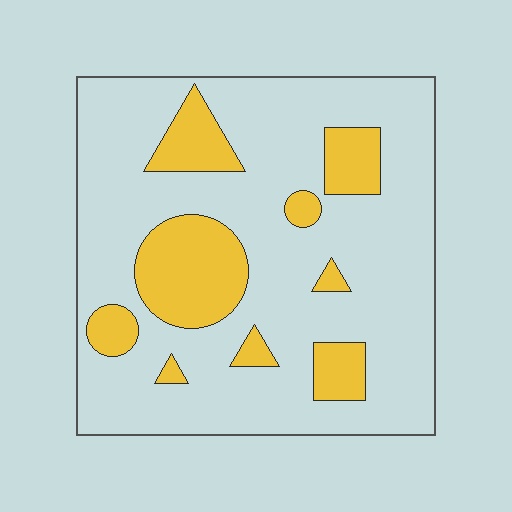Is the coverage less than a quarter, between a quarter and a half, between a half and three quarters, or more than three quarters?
Less than a quarter.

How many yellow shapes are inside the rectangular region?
9.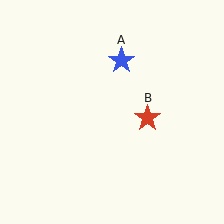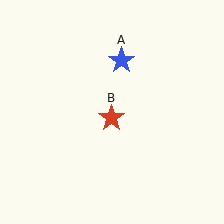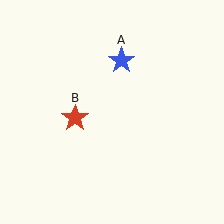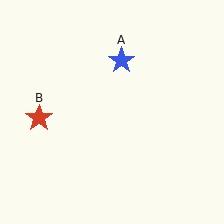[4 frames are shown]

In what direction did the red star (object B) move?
The red star (object B) moved left.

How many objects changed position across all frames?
1 object changed position: red star (object B).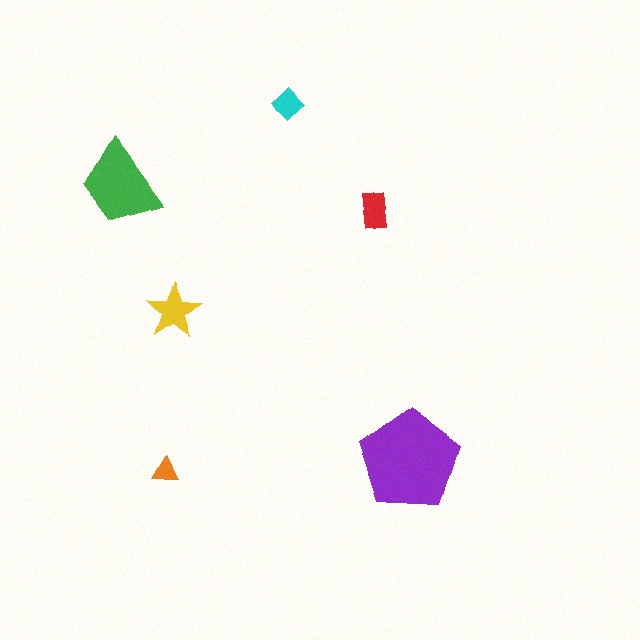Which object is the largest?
The purple pentagon.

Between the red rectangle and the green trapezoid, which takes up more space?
The green trapezoid.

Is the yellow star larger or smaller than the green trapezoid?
Smaller.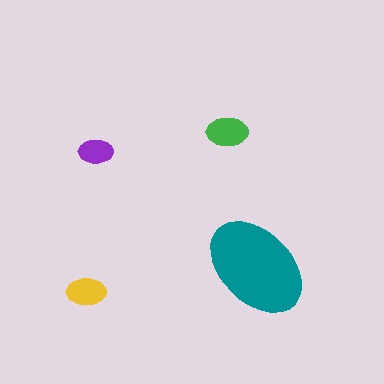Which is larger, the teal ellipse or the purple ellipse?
The teal one.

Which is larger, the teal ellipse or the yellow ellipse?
The teal one.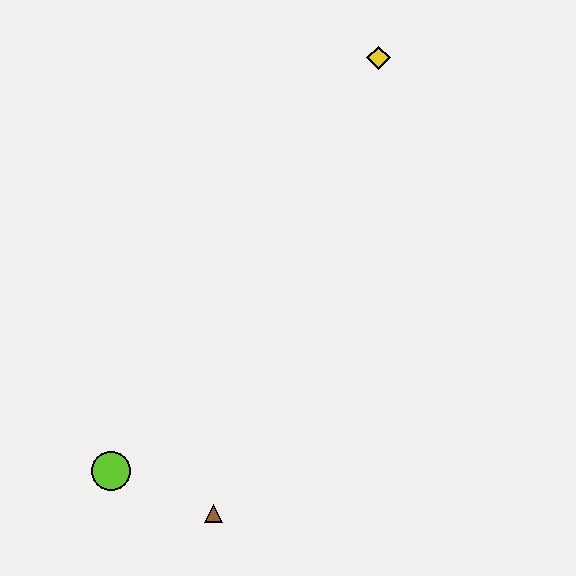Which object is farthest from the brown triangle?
The yellow diamond is farthest from the brown triangle.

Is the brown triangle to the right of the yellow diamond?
No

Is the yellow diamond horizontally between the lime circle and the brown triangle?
No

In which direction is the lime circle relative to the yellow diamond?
The lime circle is below the yellow diamond.